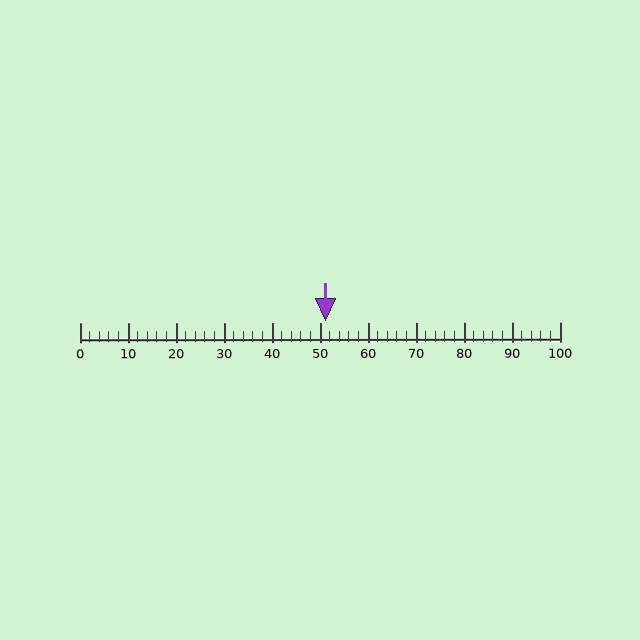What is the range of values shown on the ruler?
The ruler shows values from 0 to 100.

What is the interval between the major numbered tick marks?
The major tick marks are spaced 10 units apart.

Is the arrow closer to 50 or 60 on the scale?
The arrow is closer to 50.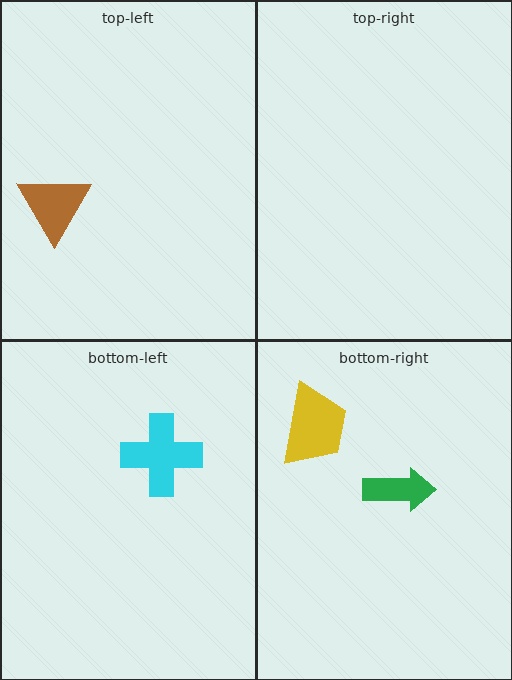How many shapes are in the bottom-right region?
2.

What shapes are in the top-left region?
The brown triangle.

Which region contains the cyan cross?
The bottom-left region.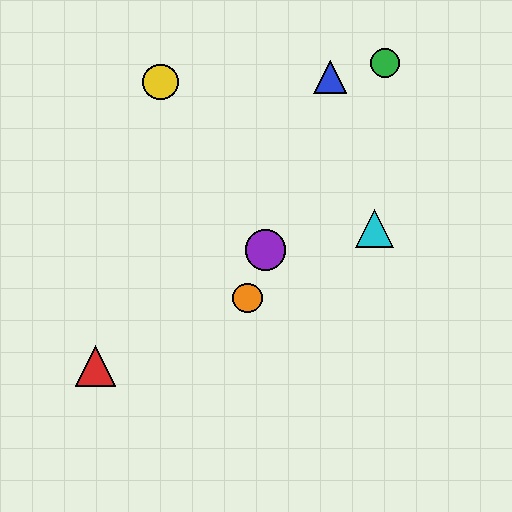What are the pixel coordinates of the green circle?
The green circle is at (385, 63).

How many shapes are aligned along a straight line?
3 shapes (the blue triangle, the purple circle, the orange circle) are aligned along a straight line.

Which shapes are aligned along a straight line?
The blue triangle, the purple circle, the orange circle are aligned along a straight line.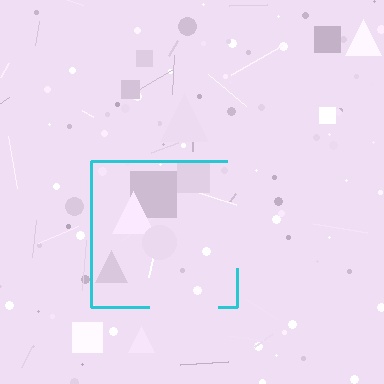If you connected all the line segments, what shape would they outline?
They would outline a square.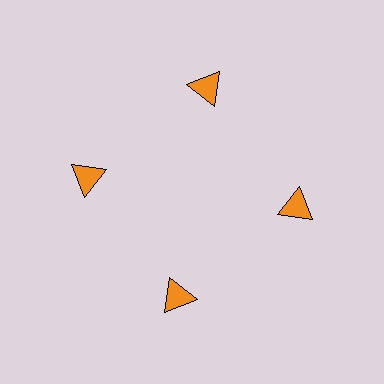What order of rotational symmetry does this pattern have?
This pattern has 4-fold rotational symmetry.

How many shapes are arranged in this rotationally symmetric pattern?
There are 4 shapes, arranged in 4 groups of 1.